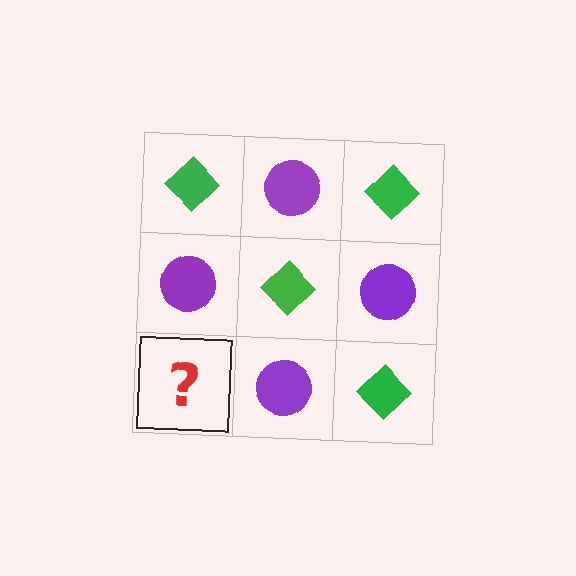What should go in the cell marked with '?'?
The missing cell should contain a green diamond.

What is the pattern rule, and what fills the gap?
The rule is that it alternates green diamond and purple circle in a checkerboard pattern. The gap should be filled with a green diamond.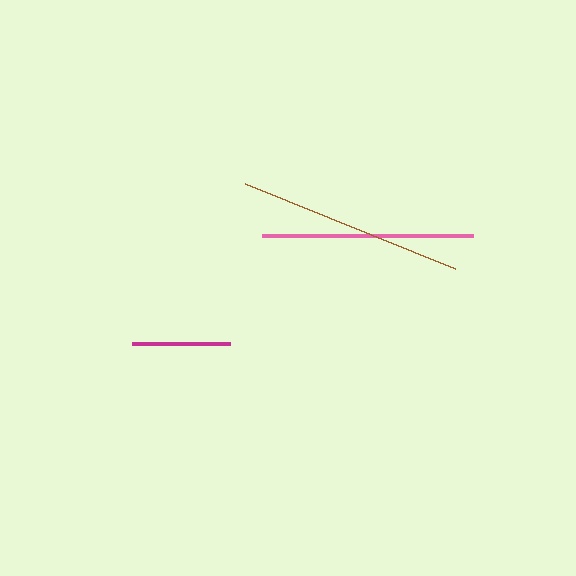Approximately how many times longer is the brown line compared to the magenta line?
The brown line is approximately 2.3 times the length of the magenta line.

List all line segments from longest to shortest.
From longest to shortest: brown, pink, magenta.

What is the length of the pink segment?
The pink segment is approximately 211 pixels long.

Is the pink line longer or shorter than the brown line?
The brown line is longer than the pink line.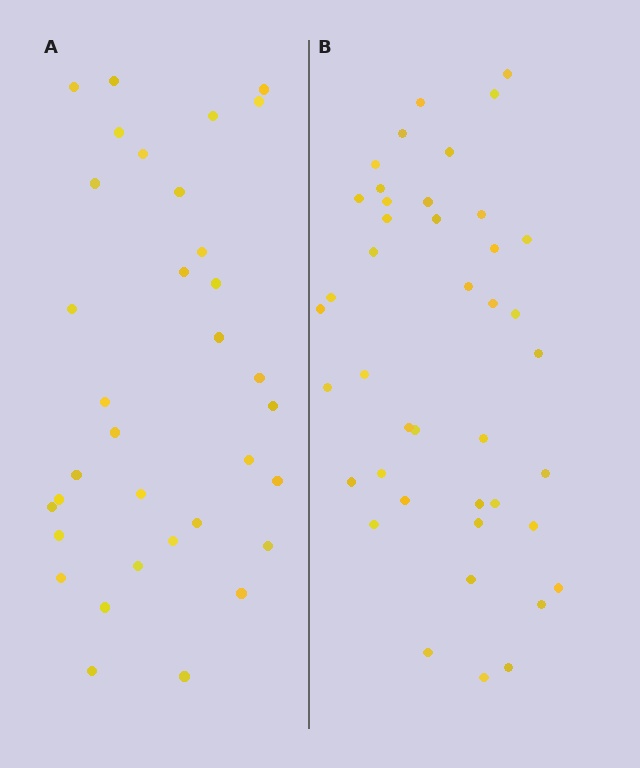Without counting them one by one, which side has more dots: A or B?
Region B (the right region) has more dots.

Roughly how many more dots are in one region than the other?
Region B has roughly 8 or so more dots than region A.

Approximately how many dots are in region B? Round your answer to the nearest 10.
About 40 dots. (The exact count is 42, which rounds to 40.)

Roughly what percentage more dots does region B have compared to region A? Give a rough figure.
About 25% more.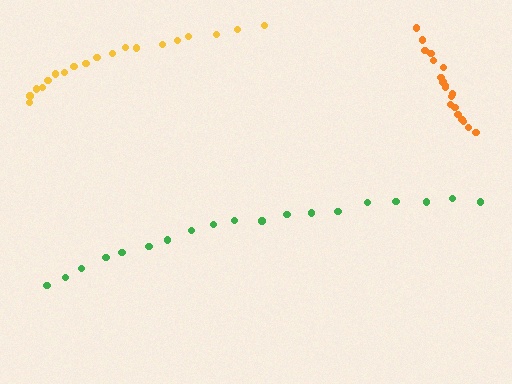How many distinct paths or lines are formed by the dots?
There are 3 distinct paths.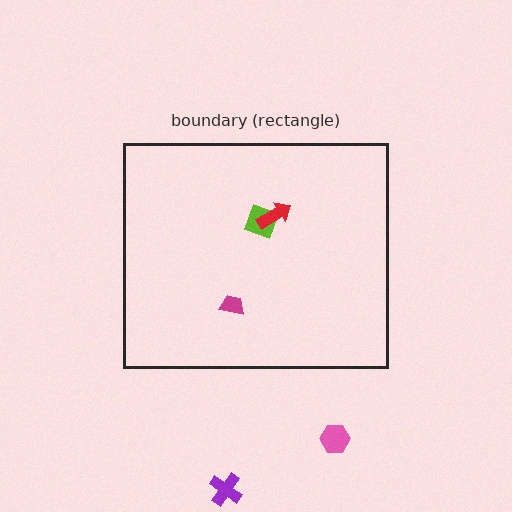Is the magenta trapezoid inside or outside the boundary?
Inside.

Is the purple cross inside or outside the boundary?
Outside.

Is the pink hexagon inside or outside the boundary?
Outside.